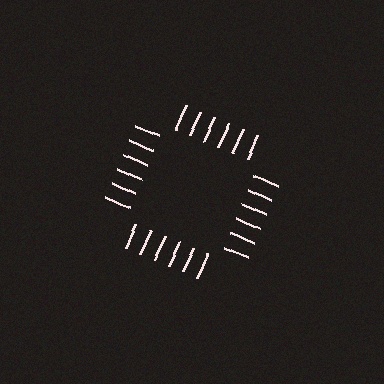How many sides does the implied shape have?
4 sides — the line-ends trace a square.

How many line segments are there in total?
24 — 6 along each of the 4 edges.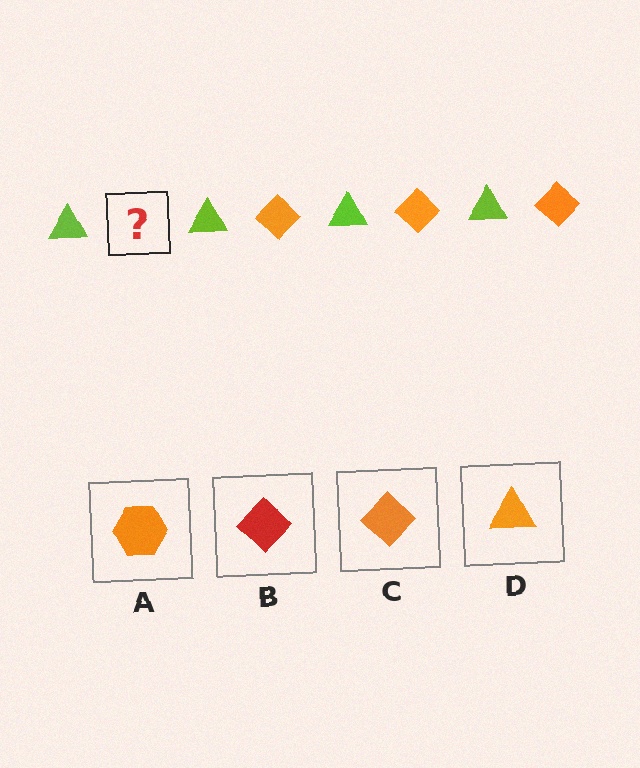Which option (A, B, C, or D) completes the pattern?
C.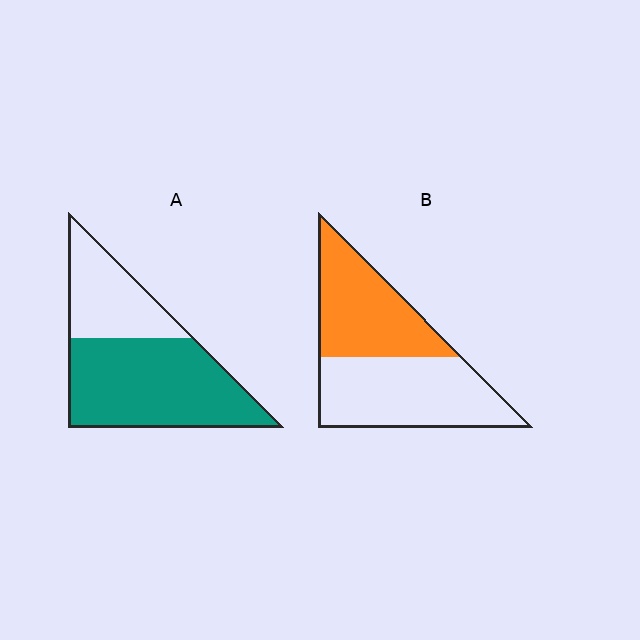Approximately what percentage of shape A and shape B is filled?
A is approximately 65% and B is approximately 45%.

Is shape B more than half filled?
No.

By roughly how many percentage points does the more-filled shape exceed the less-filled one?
By roughly 20 percentage points (A over B).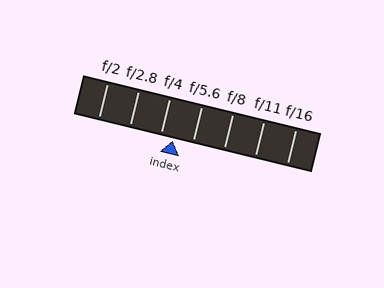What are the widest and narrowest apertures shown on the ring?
The widest aperture shown is f/2 and the narrowest is f/16.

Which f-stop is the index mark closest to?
The index mark is closest to f/4.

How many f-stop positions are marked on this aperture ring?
There are 7 f-stop positions marked.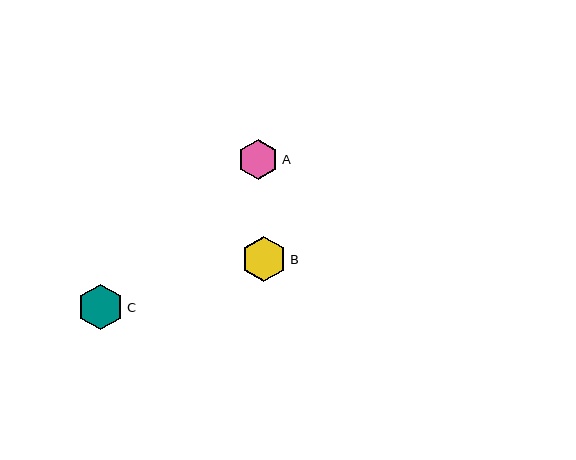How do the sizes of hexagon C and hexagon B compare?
Hexagon C and hexagon B are approximately the same size.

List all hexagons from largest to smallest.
From largest to smallest: C, B, A.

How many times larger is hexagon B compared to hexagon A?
Hexagon B is approximately 1.1 times the size of hexagon A.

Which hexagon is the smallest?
Hexagon A is the smallest with a size of approximately 41 pixels.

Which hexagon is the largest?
Hexagon C is the largest with a size of approximately 46 pixels.